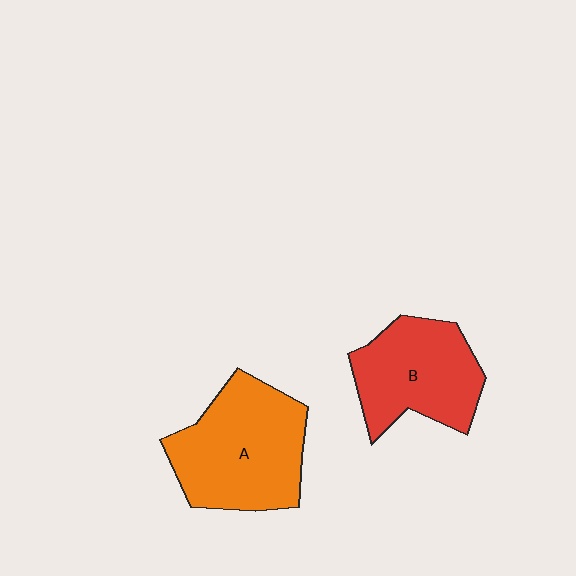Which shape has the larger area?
Shape A (orange).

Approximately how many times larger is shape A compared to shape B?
Approximately 1.2 times.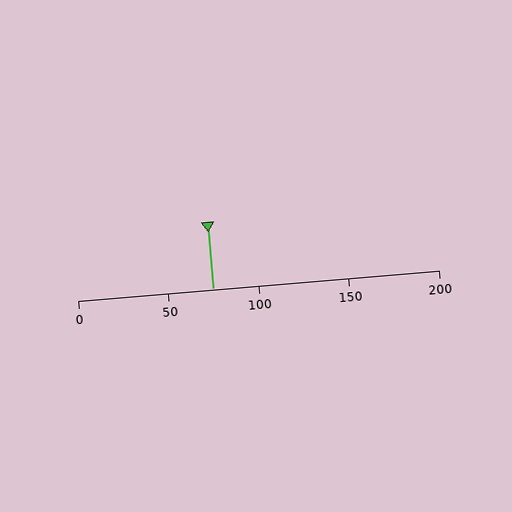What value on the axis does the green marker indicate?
The marker indicates approximately 75.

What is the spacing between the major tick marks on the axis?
The major ticks are spaced 50 apart.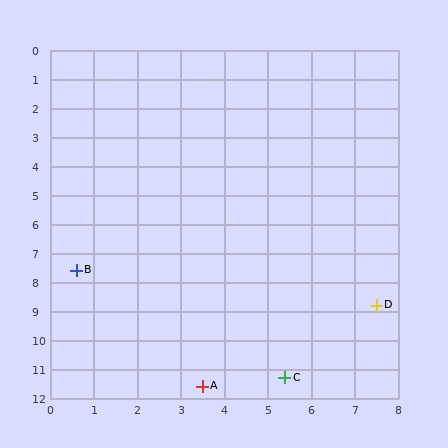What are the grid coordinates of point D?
Point D is at approximately (7.5, 8.8).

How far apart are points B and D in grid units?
Points B and D are about 7.0 grid units apart.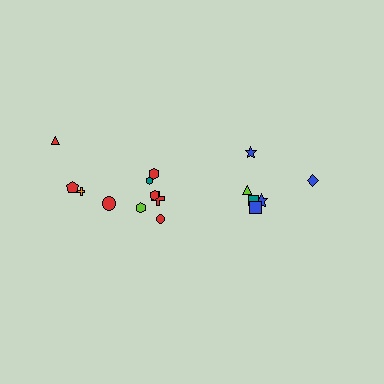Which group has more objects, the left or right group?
The left group.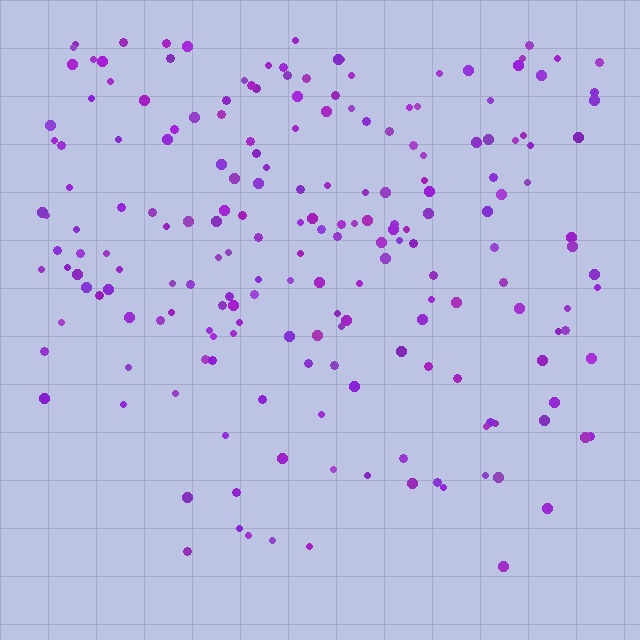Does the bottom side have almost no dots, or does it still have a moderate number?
Still a moderate number, just noticeably fewer than the top.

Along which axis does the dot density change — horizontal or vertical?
Vertical.